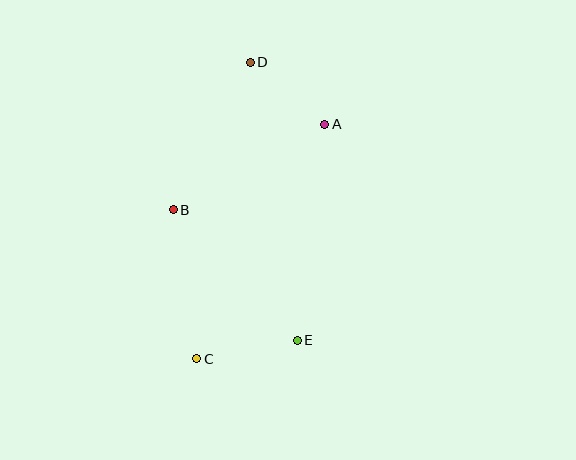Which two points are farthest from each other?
Points C and D are farthest from each other.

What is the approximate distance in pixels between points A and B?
The distance between A and B is approximately 174 pixels.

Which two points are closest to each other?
Points A and D are closest to each other.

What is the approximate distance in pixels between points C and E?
The distance between C and E is approximately 102 pixels.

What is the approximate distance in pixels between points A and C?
The distance between A and C is approximately 267 pixels.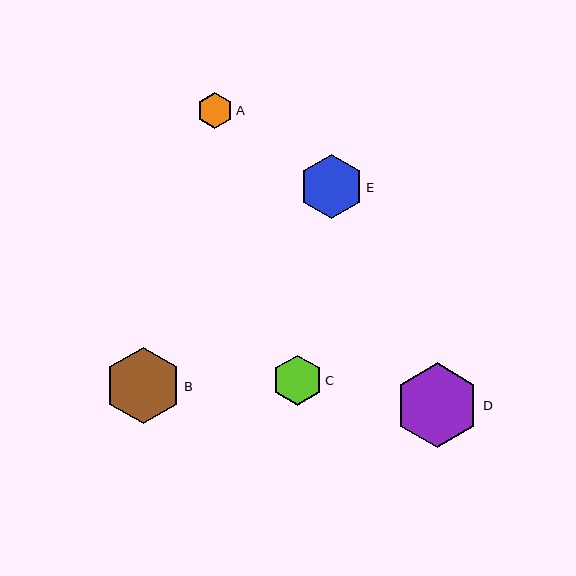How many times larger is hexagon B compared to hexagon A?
Hexagon B is approximately 2.1 times the size of hexagon A.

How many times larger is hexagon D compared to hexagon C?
Hexagon D is approximately 1.7 times the size of hexagon C.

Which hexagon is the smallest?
Hexagon A is the smallest with a size of approximately 36 pixels.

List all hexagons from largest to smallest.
From largest to smallest: D, B, E, C, A.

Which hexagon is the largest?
Hexagon D is the largest with a size of approximately 84 pixels.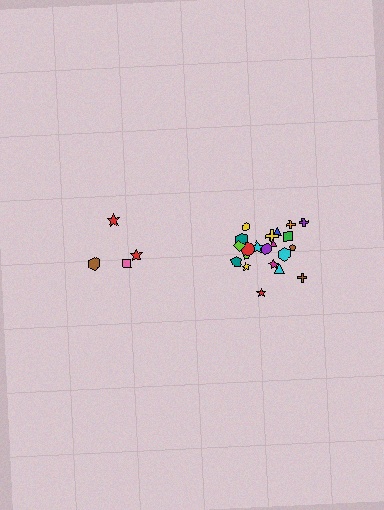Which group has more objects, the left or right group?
The right group.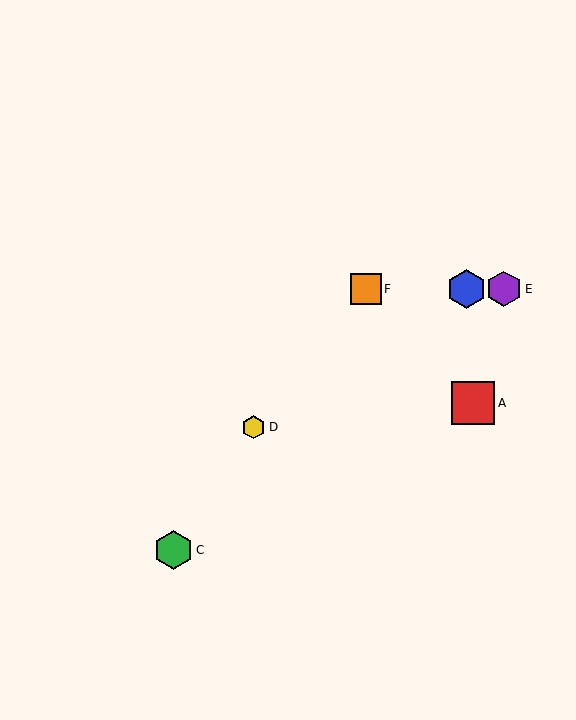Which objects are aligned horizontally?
Objects B, E, F are aligned horizontally.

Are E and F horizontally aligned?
Yes, both are at y≈289.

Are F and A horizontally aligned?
No, F is at y≈289 and A is at y≈403.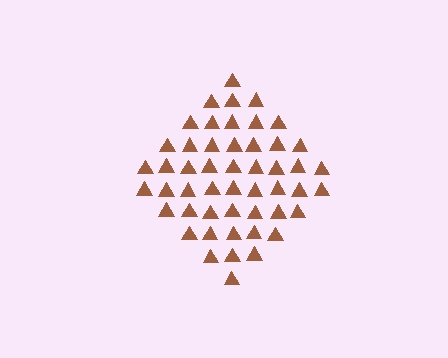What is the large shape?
The large shape is a diamond.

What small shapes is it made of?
It is made of small triangles.